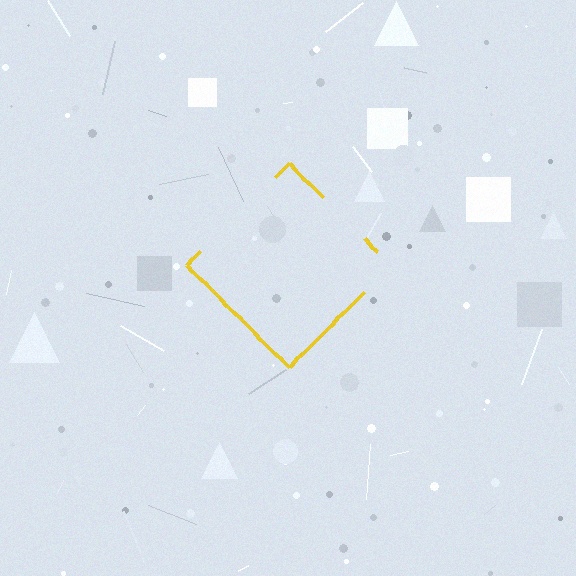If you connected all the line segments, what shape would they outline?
They would outline a diamond.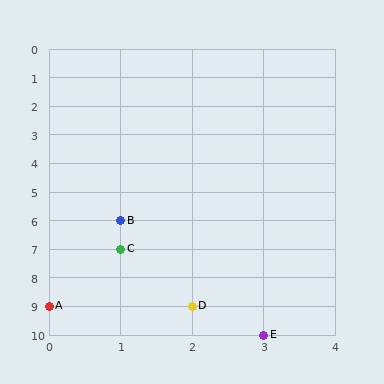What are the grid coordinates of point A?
Point A is at grid coordinates (0, 9).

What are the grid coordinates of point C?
Point C is at grid coordinates (1, 7).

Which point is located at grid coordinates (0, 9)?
Point A is at (0, 9).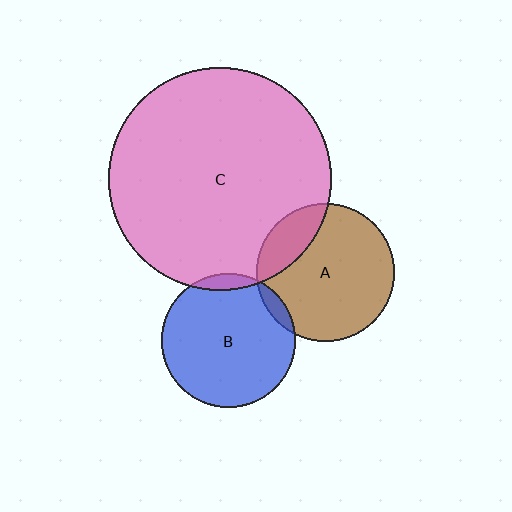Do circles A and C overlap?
Yes.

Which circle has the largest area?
Circle C (pink).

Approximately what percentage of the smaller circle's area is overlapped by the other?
Approximately 20%.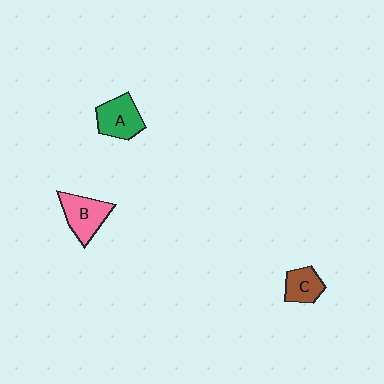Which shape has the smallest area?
Shape C (brown).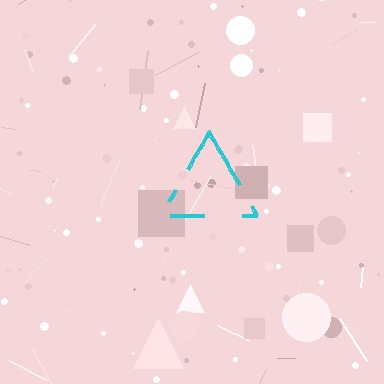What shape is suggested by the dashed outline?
The dashed outline suggests a triangle.